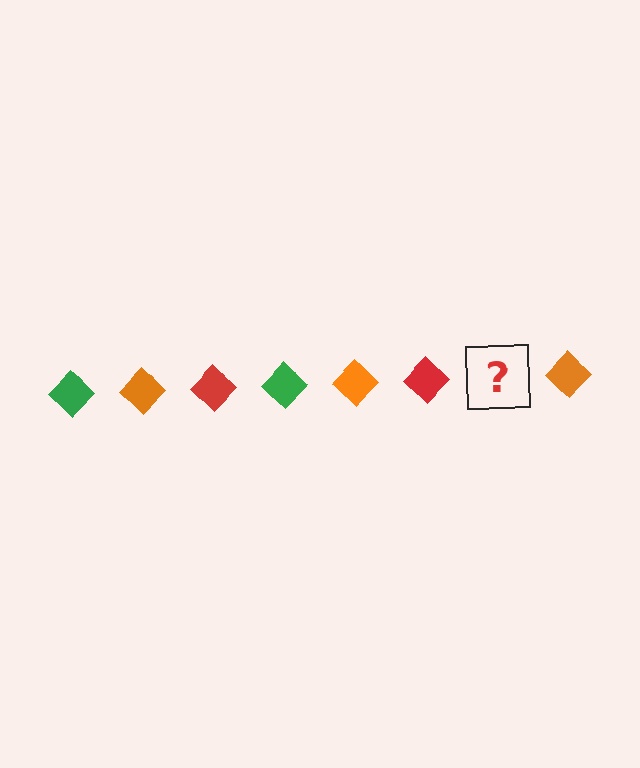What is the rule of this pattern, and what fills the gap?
The rule is that the pattern cycles through green, orange, red diamonds. The gap should be filled with a green diamond.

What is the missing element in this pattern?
The missing element is a green diamond.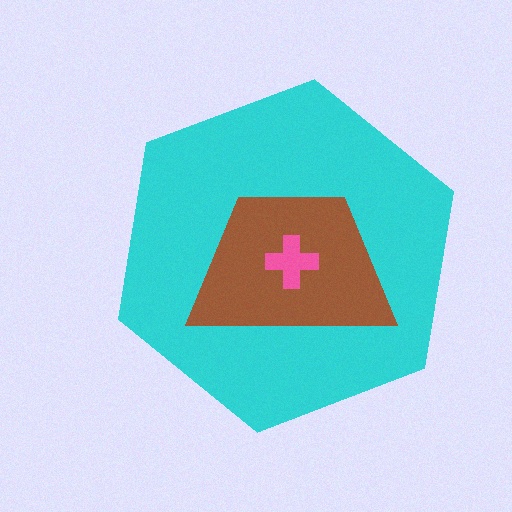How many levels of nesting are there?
3.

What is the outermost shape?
The cyan hexagon.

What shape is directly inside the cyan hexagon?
The brown trapezoid.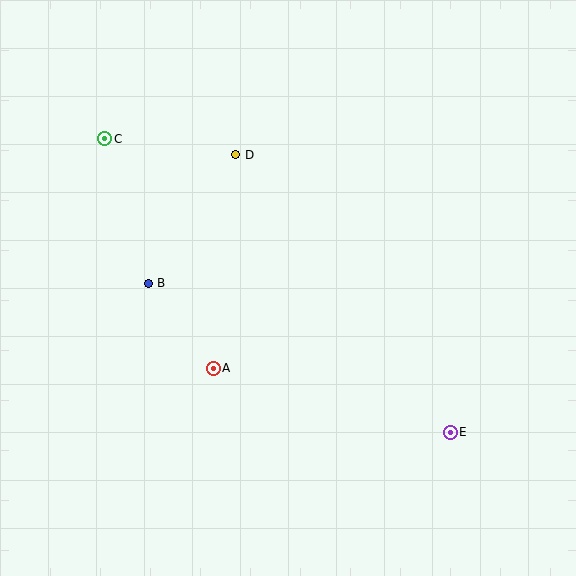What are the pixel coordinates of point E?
Point E is at (450, 432).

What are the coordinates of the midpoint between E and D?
The midpoint between E and D is at (343, 294).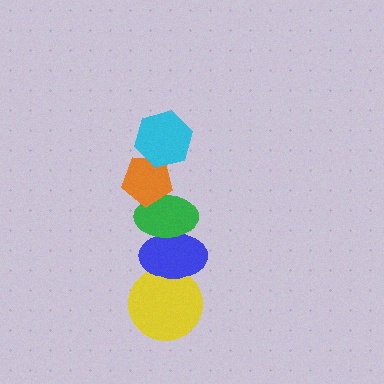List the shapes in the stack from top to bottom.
From top to bottom: the cyan hexagon, the orange pentagon, the green ellipse, the blue ellipse, the yellow circle.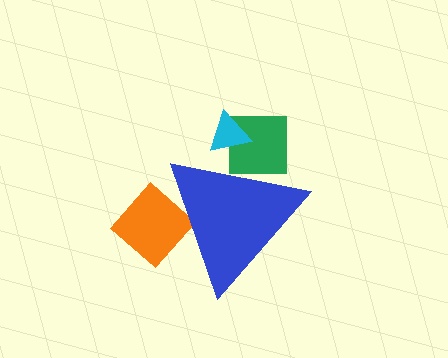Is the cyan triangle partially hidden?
Yes, the cyan triangle is partially hidden behind the blue triangle.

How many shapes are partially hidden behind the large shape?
3 shapes are partially hidden.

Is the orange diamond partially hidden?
Yes, the orange diamond is partially hidden behind the blue triangle.